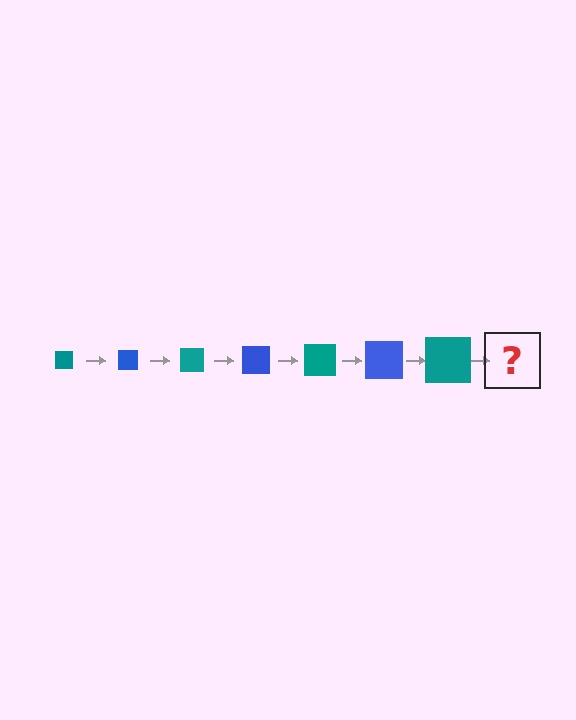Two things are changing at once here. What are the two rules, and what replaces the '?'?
The two rules are that the square grows larger each step and the color cycles through teal and blue. The '?' should be a blue square, larger than the previous one.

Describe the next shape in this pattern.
It should be a blue square, larger than the previous one.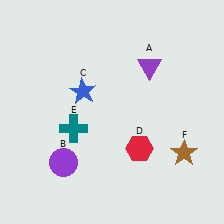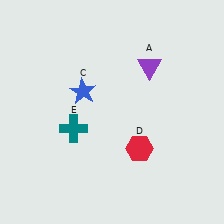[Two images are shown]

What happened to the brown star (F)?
The brown star (F) was removed in Image 2. It was in the bottom-right area of Image 1.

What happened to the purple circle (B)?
The purple circle (B) was removed in Image 2. It was in the bottom-left area of Image 1.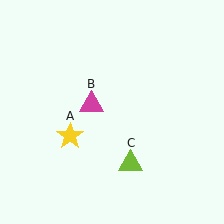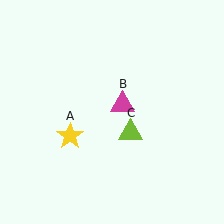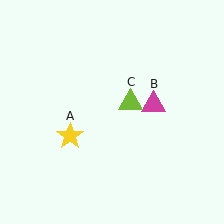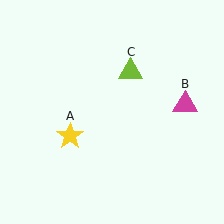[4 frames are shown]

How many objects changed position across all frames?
2 objects changed position: magenta triangle (object B), lime triangle (object C).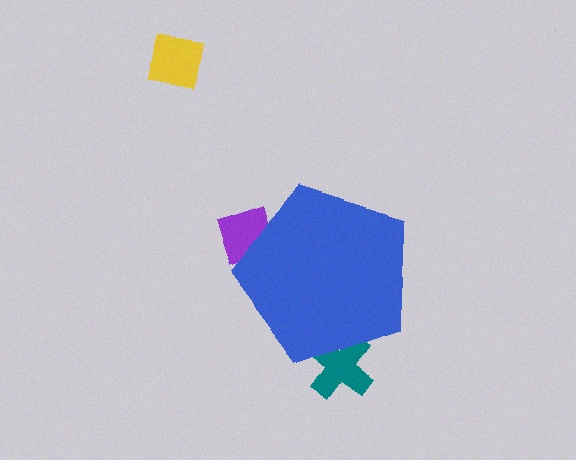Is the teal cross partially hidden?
Yes, the teal cross is partially hidden behind the blue pentagon.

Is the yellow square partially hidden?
No, the yellow square is fully visible.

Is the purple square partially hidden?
Yes, the purple square is partially hidden behind the blue pentagon.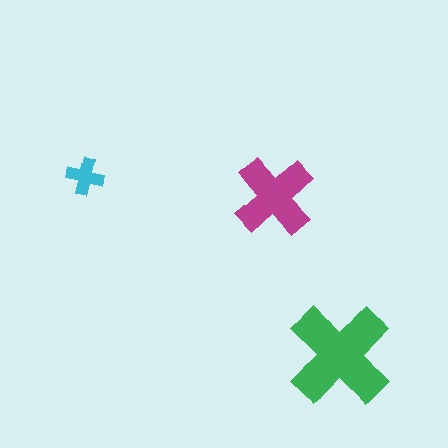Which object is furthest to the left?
The cyan cross is leftmost.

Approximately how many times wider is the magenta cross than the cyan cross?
About 2 times wider.